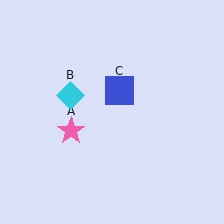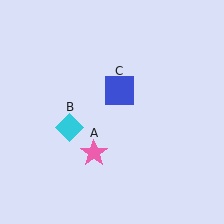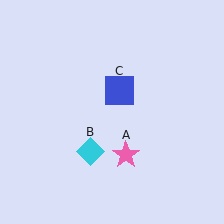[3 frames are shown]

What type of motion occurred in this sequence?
The pink star (object A), cyan diamond (object B) rotated counterclockwise around the center of the scene.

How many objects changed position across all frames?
2 objects changed position: pink star (object A), cyan diamond (object B).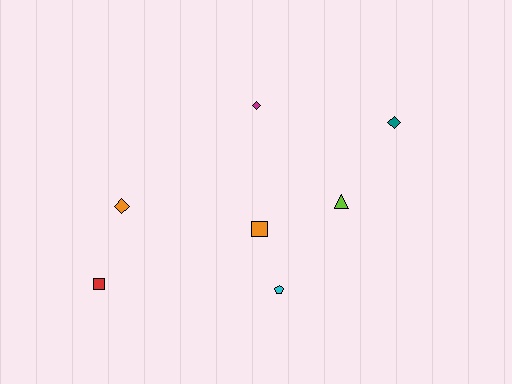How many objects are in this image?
There are 7 objects.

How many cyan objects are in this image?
There is 1 cyan object.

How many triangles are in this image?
There is 1 triangle.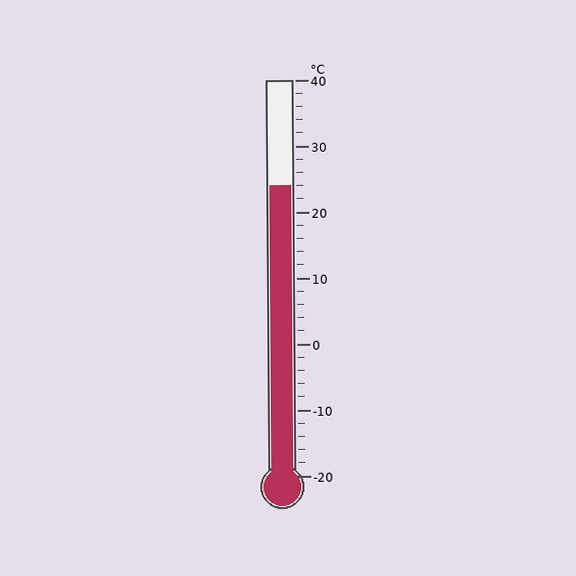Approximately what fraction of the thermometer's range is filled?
The thermometer is filled to approximately 75% of its range.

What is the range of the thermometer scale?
The thermometer scale ranges from -20°C to 40°C.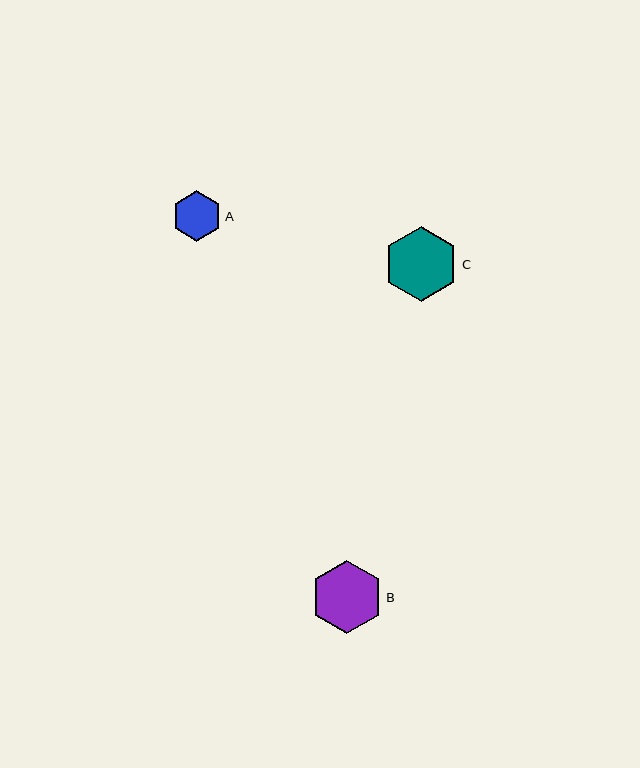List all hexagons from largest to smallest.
From largest to smallest: C, B, A.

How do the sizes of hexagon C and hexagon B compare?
Hexagon C and hexagon B are approximately the same size.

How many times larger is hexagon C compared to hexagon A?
Hexagon C is approximately 1.5 times the size of hexagon A.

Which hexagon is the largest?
Hexagon C is the largest with a size of approximately 75 pixels.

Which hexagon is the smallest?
Hexagon A is the smallest with a size of approximately 50 pixels.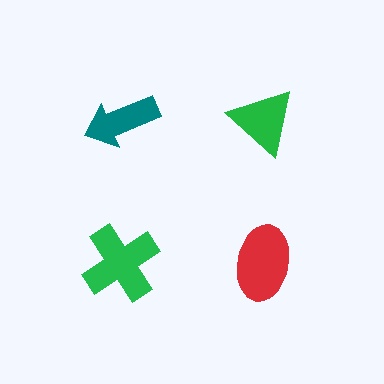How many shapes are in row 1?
2 shapes.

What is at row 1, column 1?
A teal arrow.